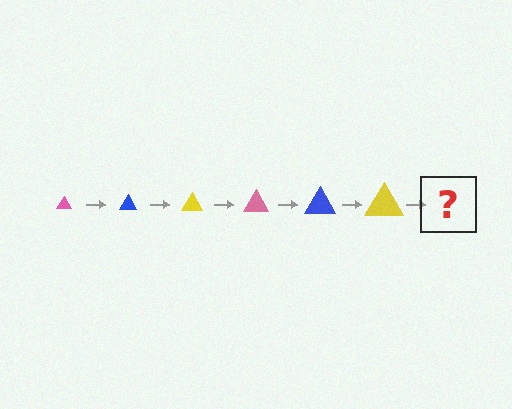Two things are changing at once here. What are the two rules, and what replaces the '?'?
The two rules are that the triangle grows larger each step and the color cycles through pink, blue, and yellow. The '?' should be a pink triangle, larger than the previous one.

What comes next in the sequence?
The next element should be a pink triangle, larger than the previous one.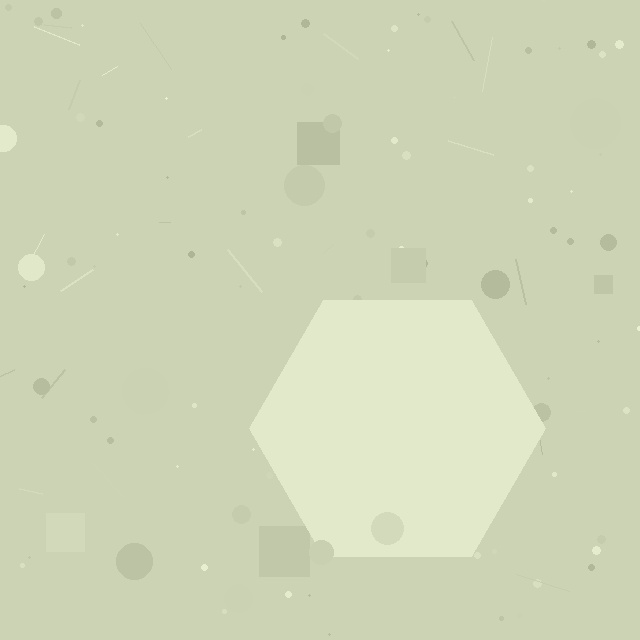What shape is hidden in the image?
A hexagon is hidden in the image.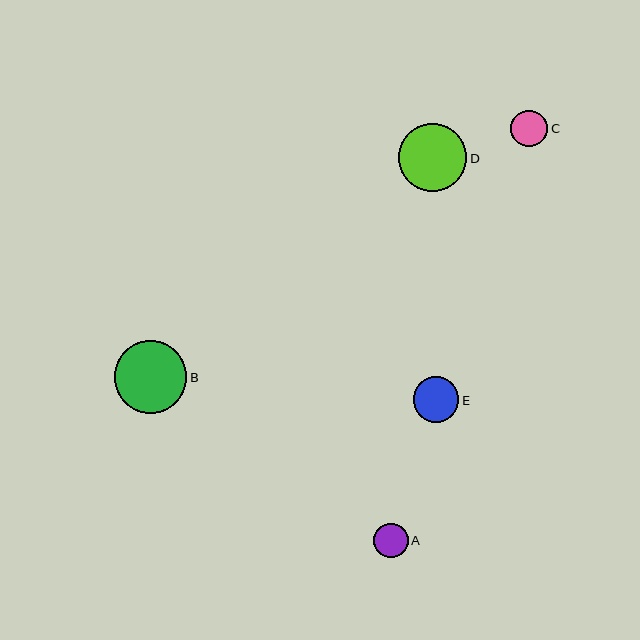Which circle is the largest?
Circle B is the largest with a size of approximately 73 pixels.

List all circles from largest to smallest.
From largest to smallest: B, D, E, C, A.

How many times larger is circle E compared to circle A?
Circle E is approximately 1.3 times the size of circle A.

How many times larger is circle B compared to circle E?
Circle B is approximately 1.6 times the size of circle E.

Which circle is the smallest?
Circle A is the smallest with a size of approximately 34 pixels.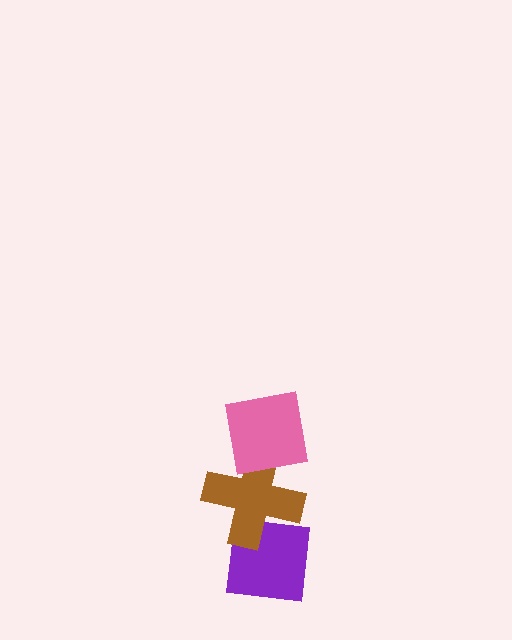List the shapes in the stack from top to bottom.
From top to bottom: the pink square, the brown cross, the purple square.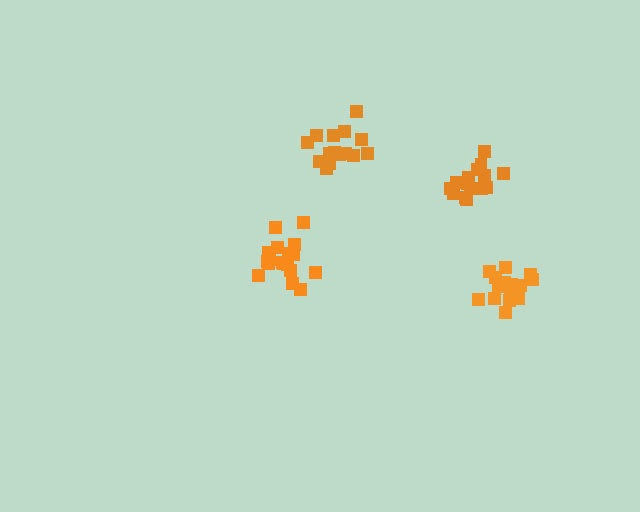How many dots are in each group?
Group 1: 19 dots, Group 2: 17 dots, Group 3: 15 dots, Group 4: 15 dots (66 total).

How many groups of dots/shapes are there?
There are 4 groups.